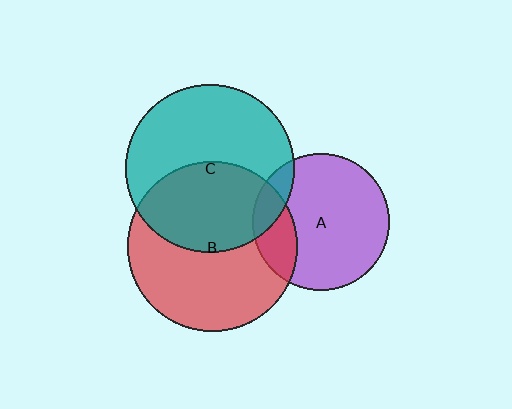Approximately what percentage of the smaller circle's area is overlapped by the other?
Approximately 45%.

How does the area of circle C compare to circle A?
Approximately 1.5 times.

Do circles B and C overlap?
Yes.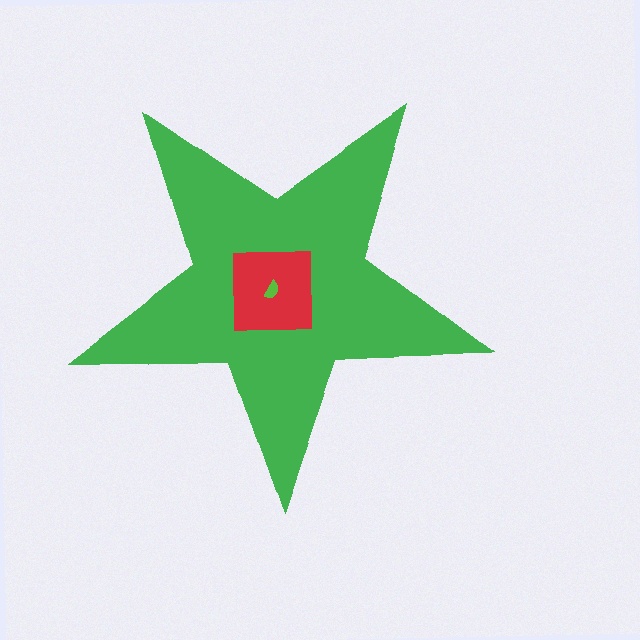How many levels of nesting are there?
3.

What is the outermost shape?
The green star.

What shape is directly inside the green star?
The red square.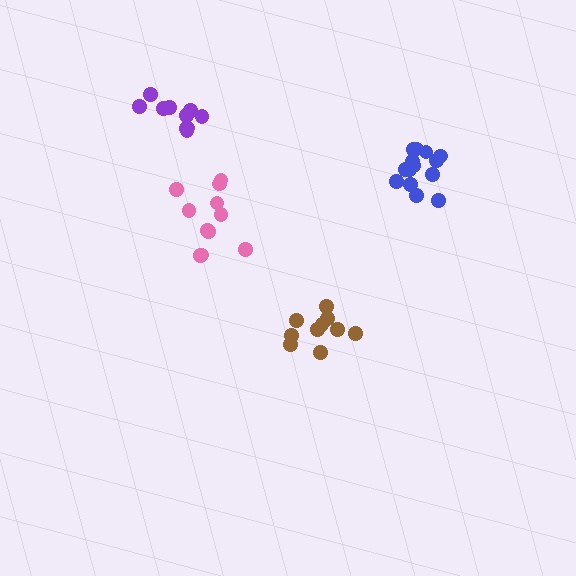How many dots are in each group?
Group 1: 11 dots, Group 2: 10 dots, Group 3: 14 dots, Group 4: 10 dots (45 total).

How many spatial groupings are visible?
There are 4 spatial groupings.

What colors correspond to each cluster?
The clusters are colored: pink, purple, blue, brown.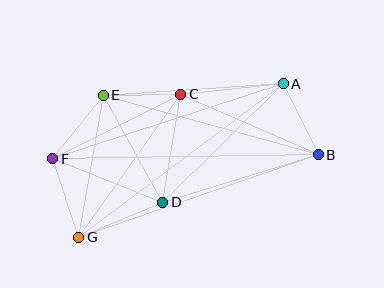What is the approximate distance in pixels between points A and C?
The distance between A and C is approximately 103 pixels.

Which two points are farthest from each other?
Points B and F are farthest from each other.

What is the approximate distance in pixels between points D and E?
The distance between D and E is approximately 123 pixels.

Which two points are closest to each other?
Points C and E are closest to each other.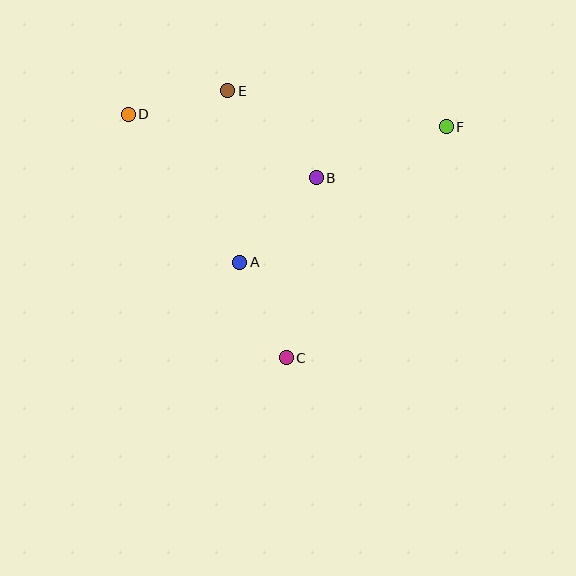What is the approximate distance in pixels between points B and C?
The distance between B and C is approximately 183 pixels.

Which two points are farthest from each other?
Points D and F are farthest from each other.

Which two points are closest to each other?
Points D and E are closest to each other.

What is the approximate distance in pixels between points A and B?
The distance between A and B is approximately 114 pixels.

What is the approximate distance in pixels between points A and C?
The distance between A and C is approximately 106 pixels.